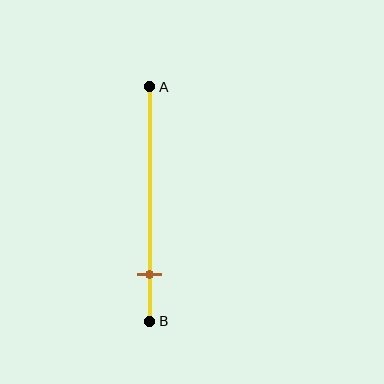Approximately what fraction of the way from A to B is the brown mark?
The brown mark is approximately 80% of the way from A to B.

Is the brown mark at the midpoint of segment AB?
No, the mark is at about 80% from A, not at the 50% midpoint.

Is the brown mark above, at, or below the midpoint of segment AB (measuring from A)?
The brown mark is below the midpoint of segment AB.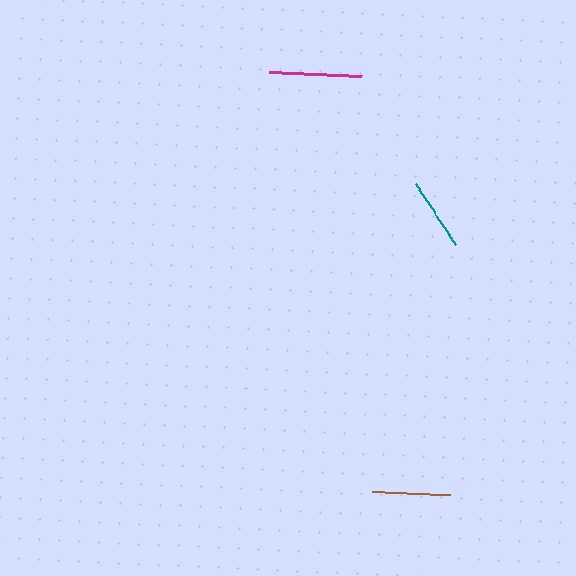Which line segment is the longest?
The magenta line is the longest at approximately 93 pixels.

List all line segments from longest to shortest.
From longest to shortest: magenta, brown, teal.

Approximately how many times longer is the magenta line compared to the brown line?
The magenta line is approximately 1.2 times the length of the brown line.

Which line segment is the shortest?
The teal line is the shortest at approximately 74 pixels.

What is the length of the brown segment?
The brown segment is approximately 78 pixels long.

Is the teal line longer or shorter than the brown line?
The brown line is longer than the teal line.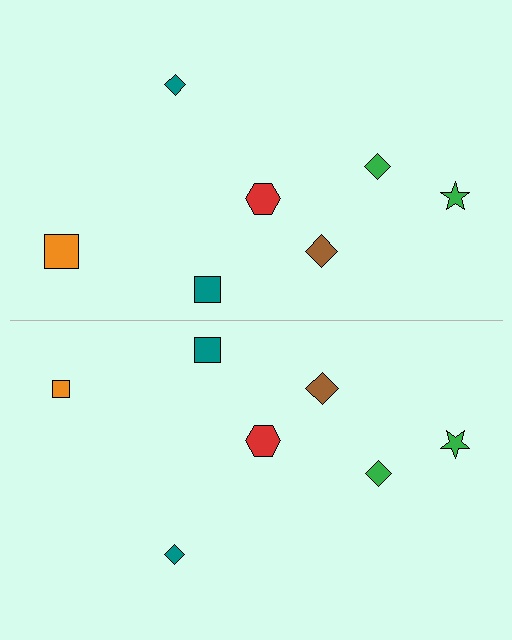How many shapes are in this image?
There are 14 shapes in this image.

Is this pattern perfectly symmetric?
No, the pattern is not perfectly symmetric. The orange square on the bottom side has a different size than its mirror counterpart.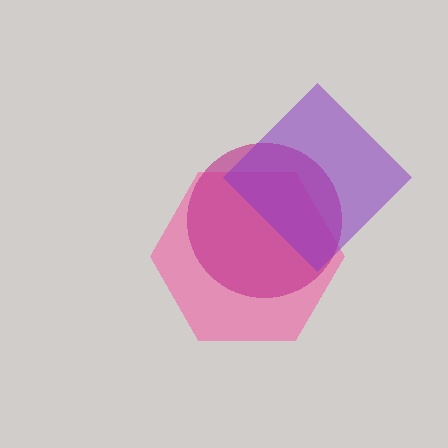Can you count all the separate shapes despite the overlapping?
Yes, there are 3 separate shapes.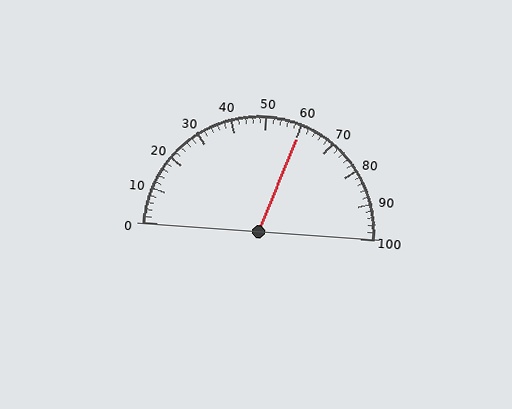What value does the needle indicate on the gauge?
The needle indicates approximately 60.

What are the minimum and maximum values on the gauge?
The gauge ranges from 0 to 100.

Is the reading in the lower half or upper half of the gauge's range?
The reading is in the upper half of the range (0 to 100).